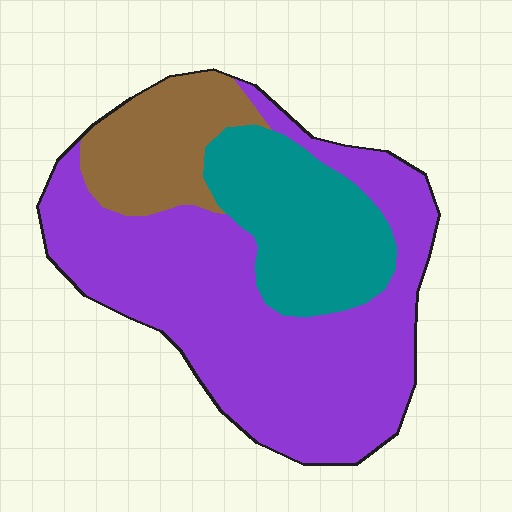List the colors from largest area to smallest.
From largest to smallest: purple, teal, brown.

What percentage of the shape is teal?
Teal covers about 25% of the shape.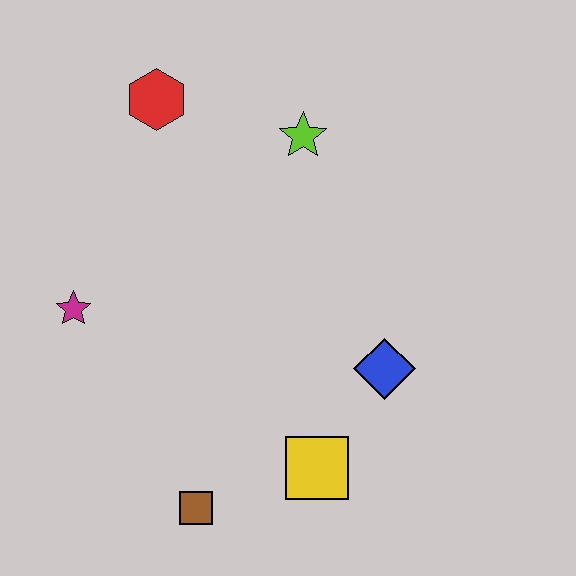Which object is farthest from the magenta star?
The blue diamond is farthest from the magenta star.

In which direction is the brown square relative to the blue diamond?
The brown square is to the left of the blue diamond.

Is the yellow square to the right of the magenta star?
Yes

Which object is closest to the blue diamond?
The yellow square is closest to the blue diamond.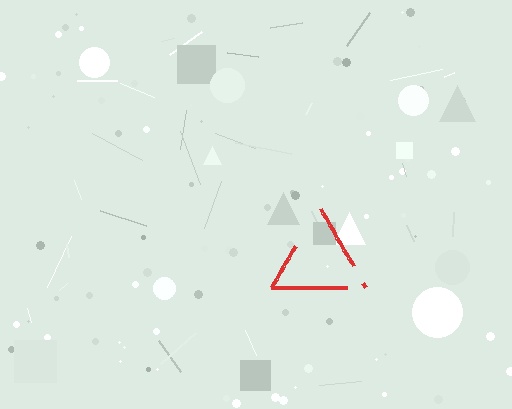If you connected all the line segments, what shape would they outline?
They would outline a triangle.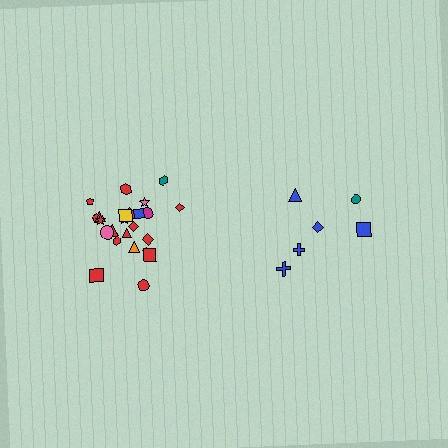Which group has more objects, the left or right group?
The left group.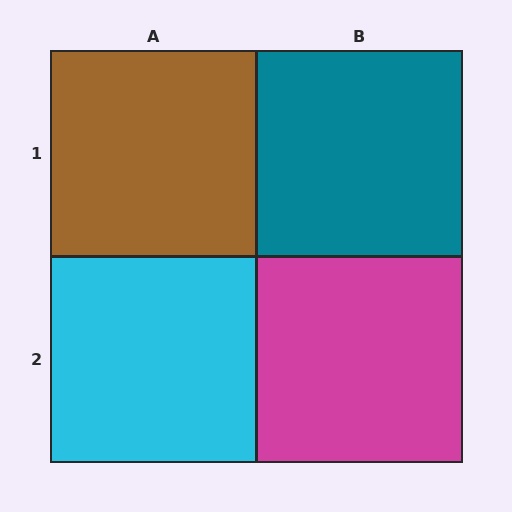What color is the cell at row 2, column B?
Magenta.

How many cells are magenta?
1 cell is magenta.